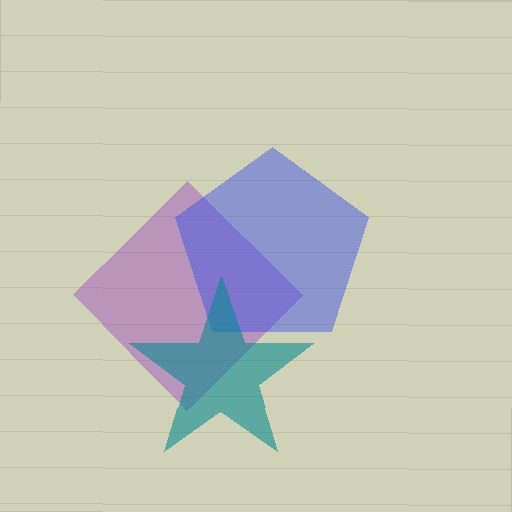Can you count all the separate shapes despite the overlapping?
Yes, there are 3 separate shapes.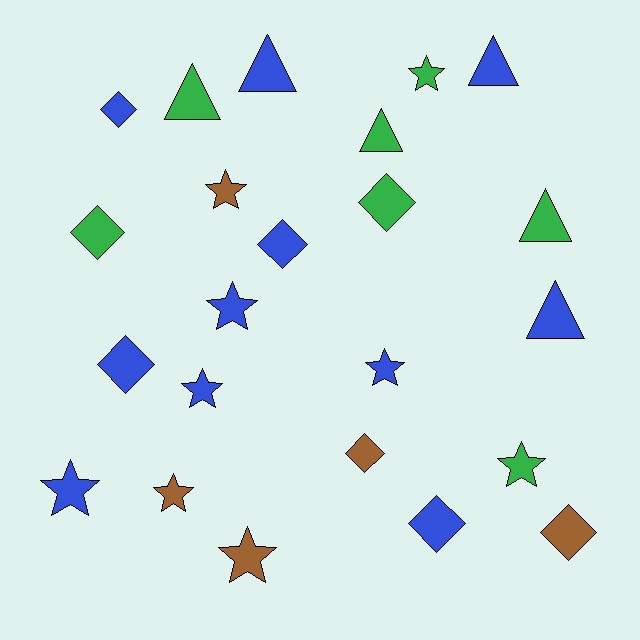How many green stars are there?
There are 2 green stars.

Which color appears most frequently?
Blue, with 11 objects.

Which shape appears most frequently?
Star, with 9 objects.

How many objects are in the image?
There are 23 objects.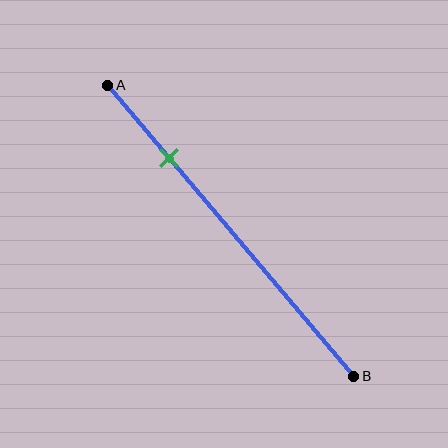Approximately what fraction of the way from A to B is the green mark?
The green mark is approximately 25% of the way from A to B.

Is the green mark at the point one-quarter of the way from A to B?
Yes, the mark is approximately at the one-quarter point.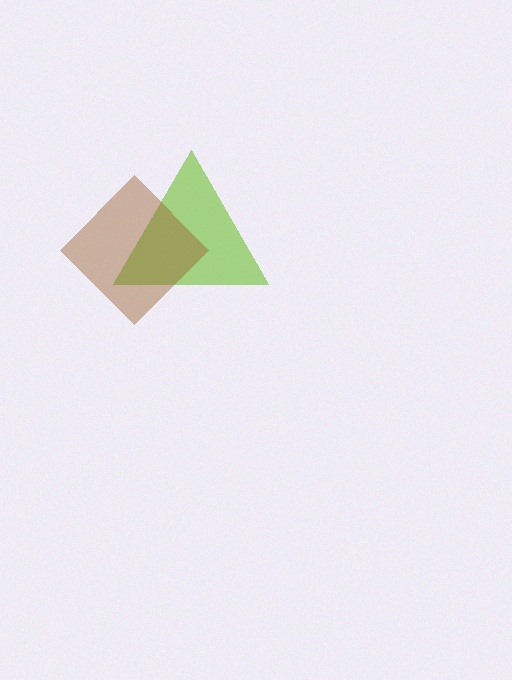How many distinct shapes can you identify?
There are 2 distinct shapes: a lime triangle, a brown diamond.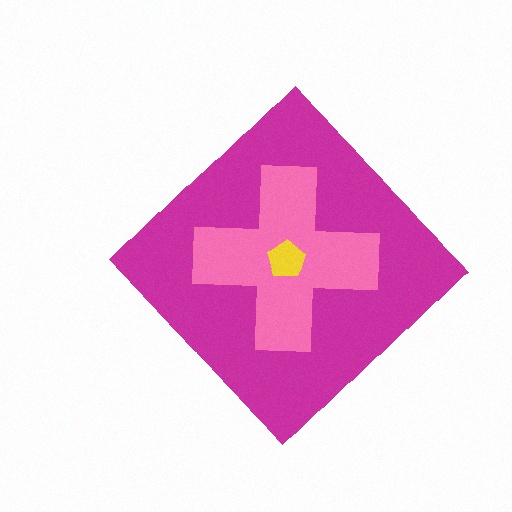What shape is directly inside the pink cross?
The yellow pentagon.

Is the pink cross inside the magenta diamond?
Yes.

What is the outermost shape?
The magenta diamond.